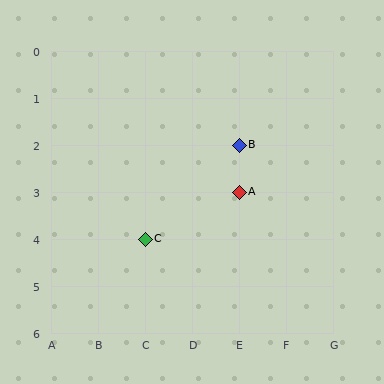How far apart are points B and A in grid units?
Points B and A are 1 row apart.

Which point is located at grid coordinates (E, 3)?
Point A is at (E, 3).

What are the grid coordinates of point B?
Point B is at grid coordinates (E, 2).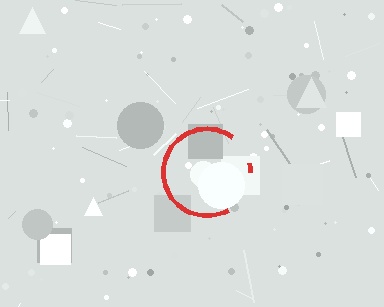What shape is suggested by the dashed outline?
The dashed outline suggests a circle.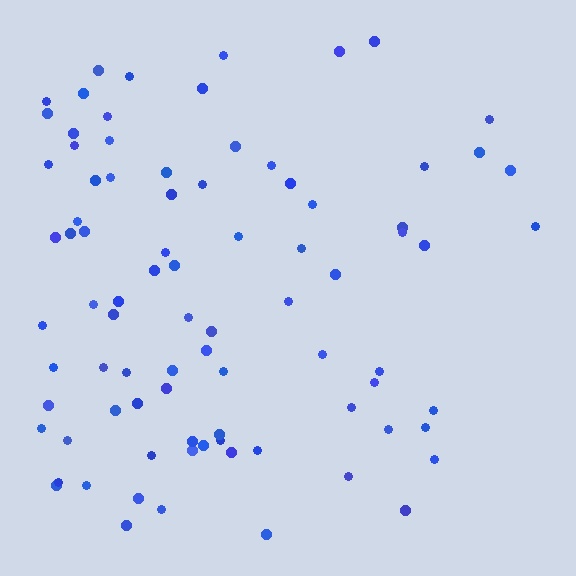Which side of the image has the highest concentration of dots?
The left.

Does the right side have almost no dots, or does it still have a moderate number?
Still a moderate number, just noticeably fewer than the left.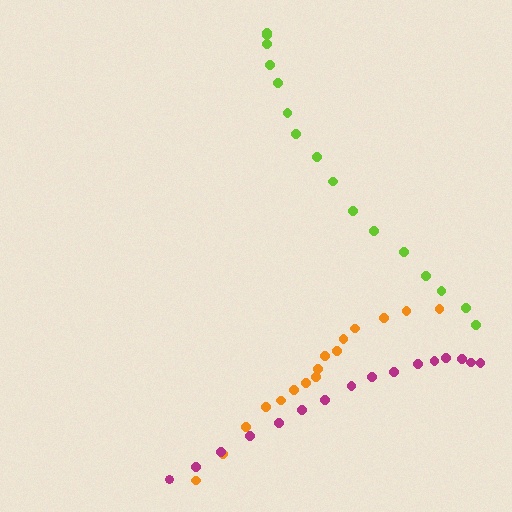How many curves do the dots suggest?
There are 3 distinct paths.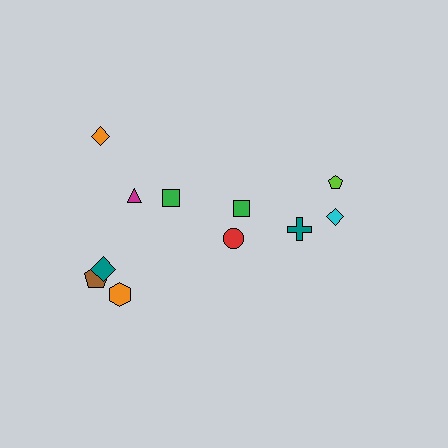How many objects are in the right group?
There are 4 objects.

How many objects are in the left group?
There are 7 objects.